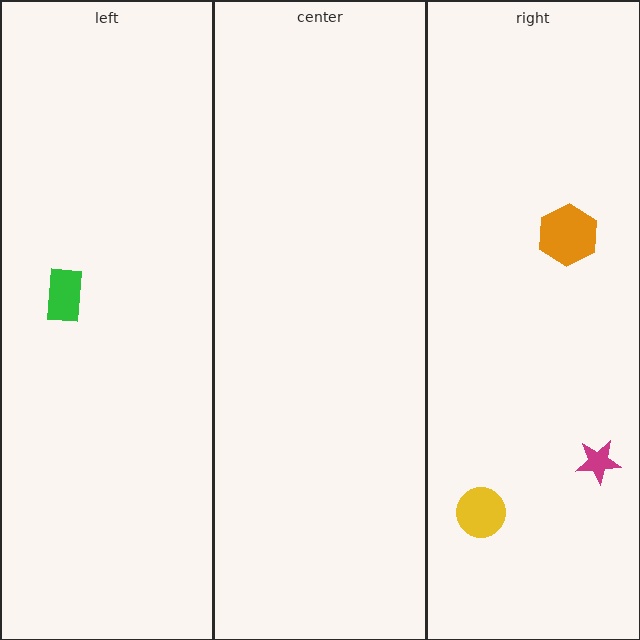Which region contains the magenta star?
The right region.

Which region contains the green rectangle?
The left region.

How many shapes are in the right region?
3.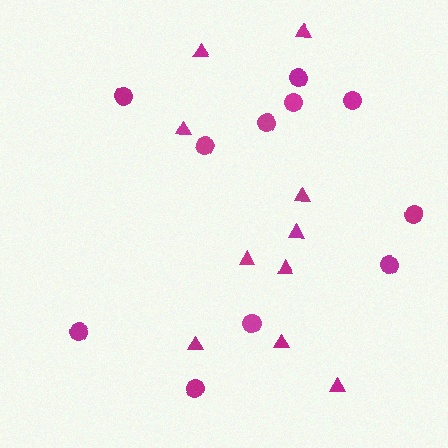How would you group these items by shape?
There are 2 groups: one group of triangles (10) and one group of circles (11).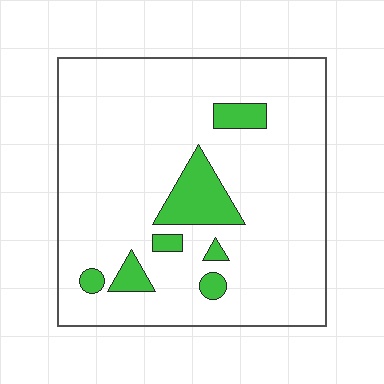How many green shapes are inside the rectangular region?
7.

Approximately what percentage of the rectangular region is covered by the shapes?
Approximately 10%.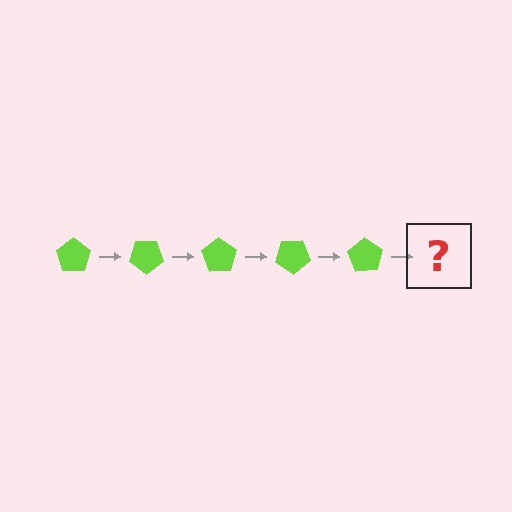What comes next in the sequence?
The next element should be a lime pentagon rotated 175 degrees.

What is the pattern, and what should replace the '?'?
The pattern is that the pentagon rotates 35 degrees each step. The '?' should be a lime pentagon rotated 175 degrees.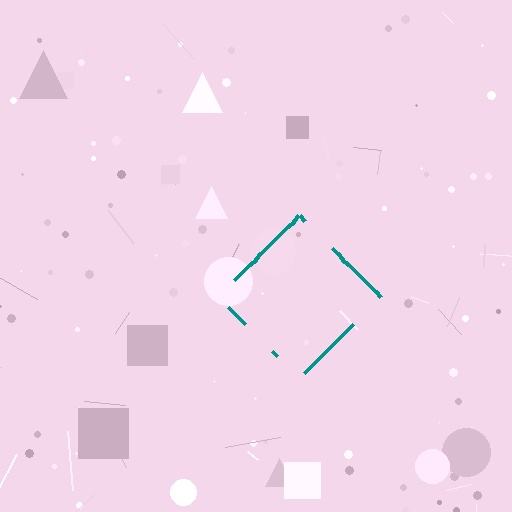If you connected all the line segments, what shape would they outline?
They would outline a diamond.